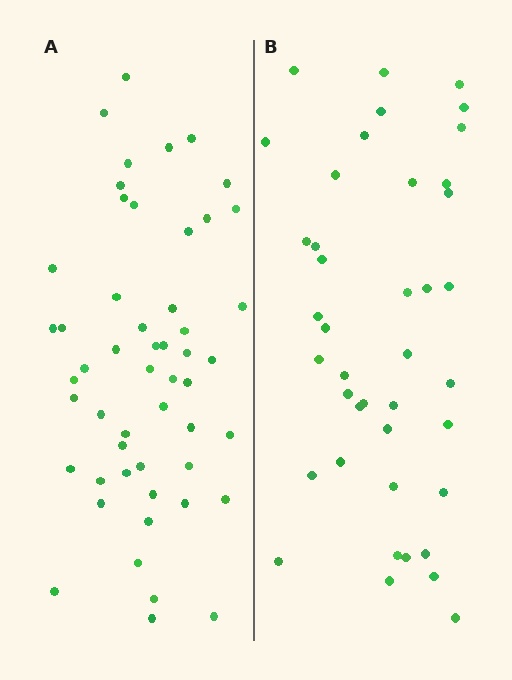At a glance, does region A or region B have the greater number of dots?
Region A (the left region) has more dots.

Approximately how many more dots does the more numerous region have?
Region A has roughly 12 or so more dots than region B.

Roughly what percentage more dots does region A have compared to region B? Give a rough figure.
About 25% more.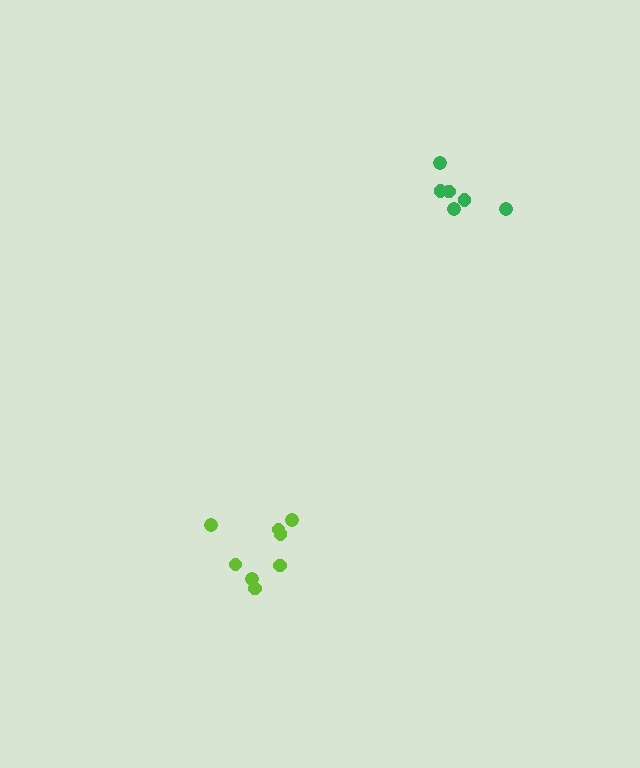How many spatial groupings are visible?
There are 2 spatial groupings.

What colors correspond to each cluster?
The clusters are colored: lime, green.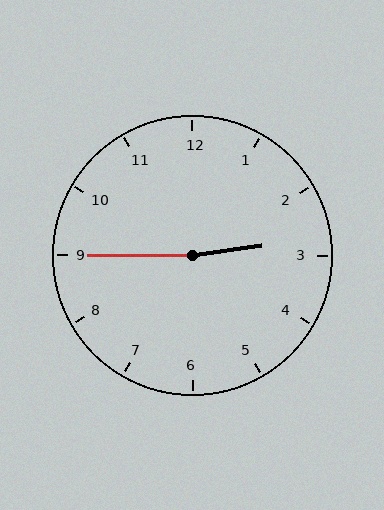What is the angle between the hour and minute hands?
Approximately 172 degrees.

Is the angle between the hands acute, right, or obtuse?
It is obtuse.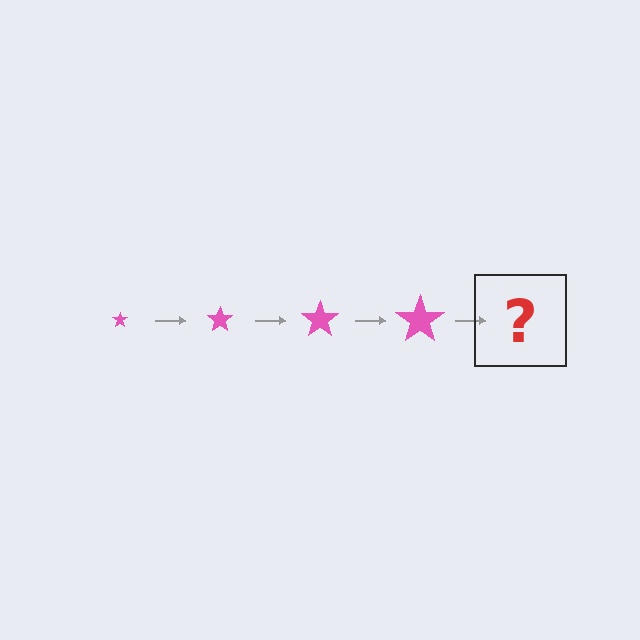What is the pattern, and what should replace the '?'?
The pattern is that the star gets progressively larger each step. The '?' should be a pink star, larger than the previous one.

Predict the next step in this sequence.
The next step is a pink star, larger than the previous one.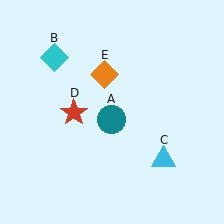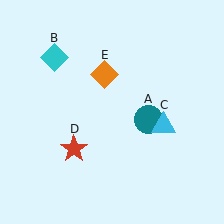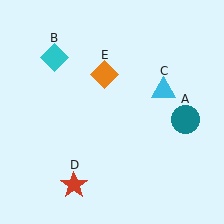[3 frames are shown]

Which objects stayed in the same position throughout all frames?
Cyan diamond (object B) and orange diamond (object E) remained stationary.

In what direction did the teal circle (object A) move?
The teal circle (object A) moved right.